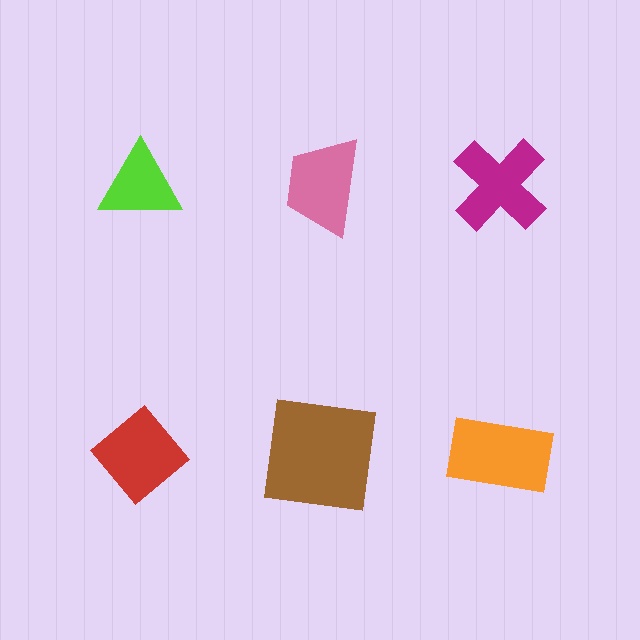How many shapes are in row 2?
3 shapes.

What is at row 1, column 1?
A lime triangle.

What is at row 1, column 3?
A magenta cross.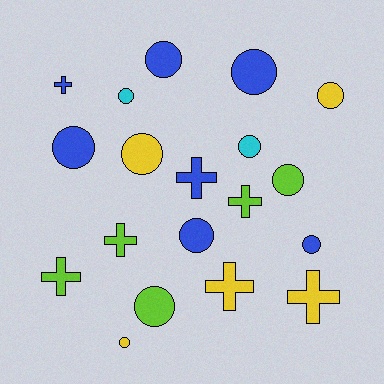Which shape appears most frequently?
Circle, with 12 objects.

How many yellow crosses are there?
There are 2 yellow crosses.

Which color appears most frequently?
Blue, with 7 objects.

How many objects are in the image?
There are 19 objects.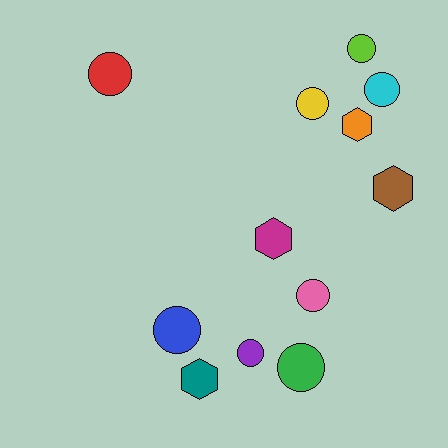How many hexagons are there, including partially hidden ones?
There are 4 hexagons.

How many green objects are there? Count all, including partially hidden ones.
There is 1 green object.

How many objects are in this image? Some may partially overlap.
There are 12 objects.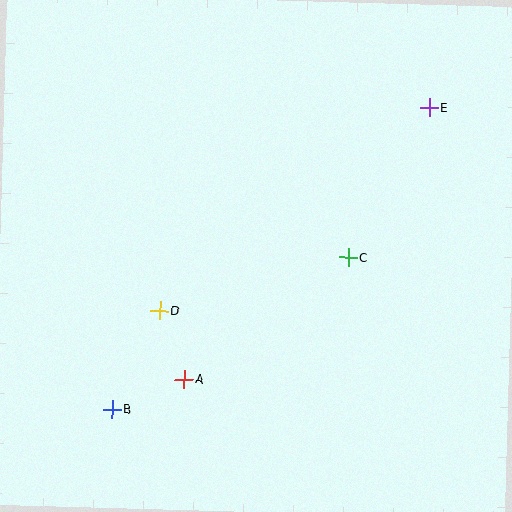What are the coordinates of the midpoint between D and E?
The midpoint between D and E is at (294, 209).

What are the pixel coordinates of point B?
Point B is at (112, 409).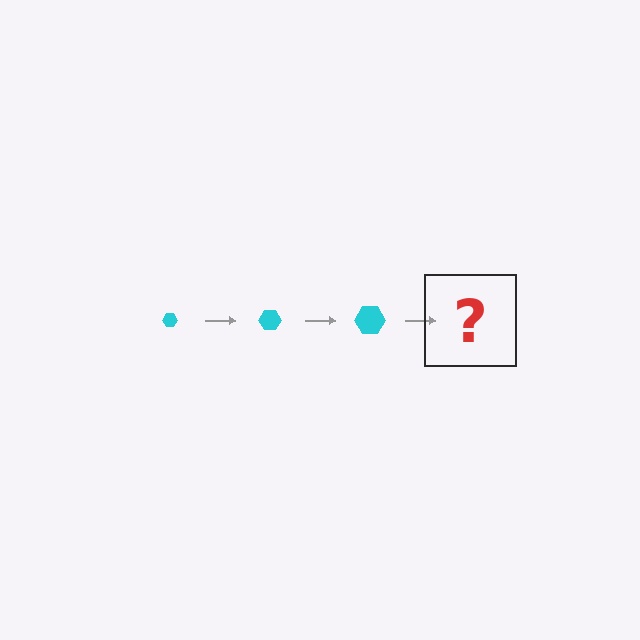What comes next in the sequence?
The next element should be a cyan hexagon, larger than the previous one.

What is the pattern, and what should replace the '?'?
The pattern is that the hexagon gets progressively larger each step. The '?' should be a cyan hexagon, larger than the previous one.